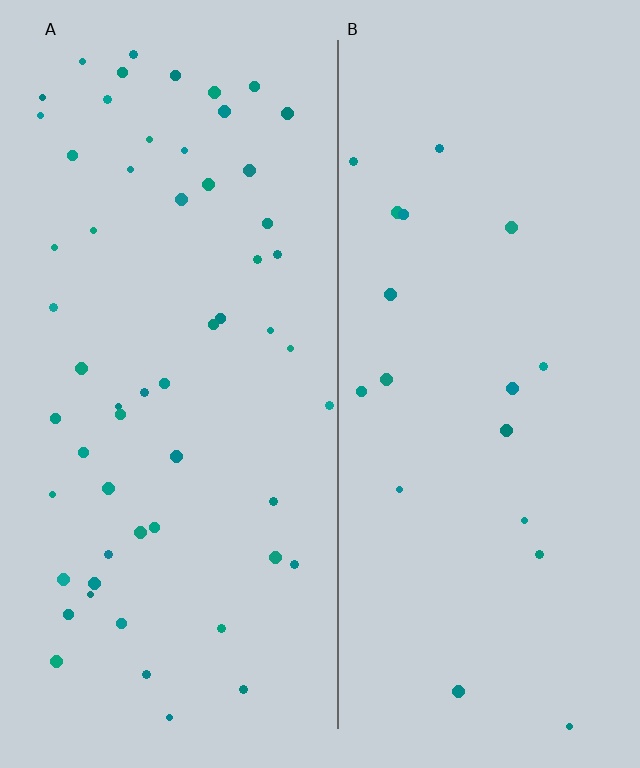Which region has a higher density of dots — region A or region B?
A (the left).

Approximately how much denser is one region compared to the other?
Approximately 3.0× — region A over region B.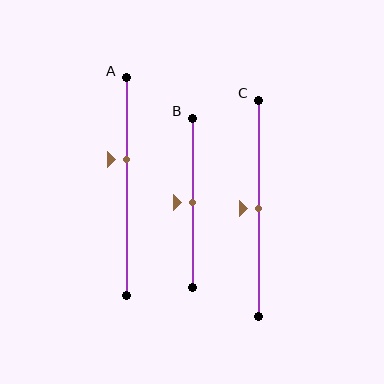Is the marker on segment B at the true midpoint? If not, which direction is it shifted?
Yes, the marker on segment B is at the true midpoint.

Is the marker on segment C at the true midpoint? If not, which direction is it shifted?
Yes, the marker on segment C is at the true midpoint.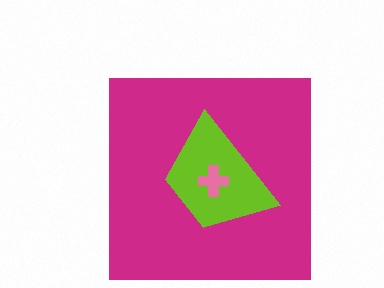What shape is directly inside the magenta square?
The lime trapezoid.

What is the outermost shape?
The magenta square.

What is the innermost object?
The pink cross.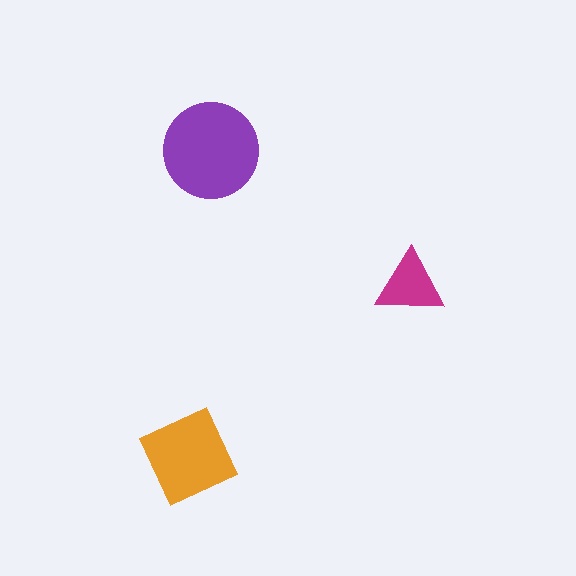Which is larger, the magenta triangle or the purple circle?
The purple circle.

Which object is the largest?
The purple circle.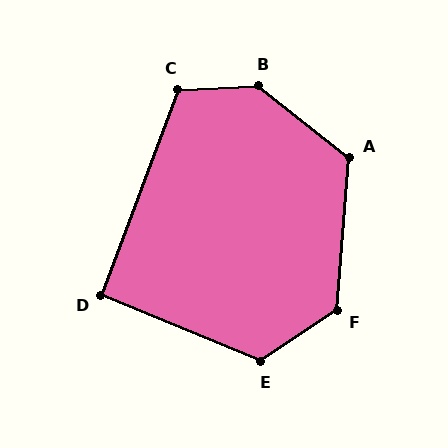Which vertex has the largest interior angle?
B, at approximately 139 degrees.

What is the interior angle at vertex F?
Approximately 129 degrees (obtuse).